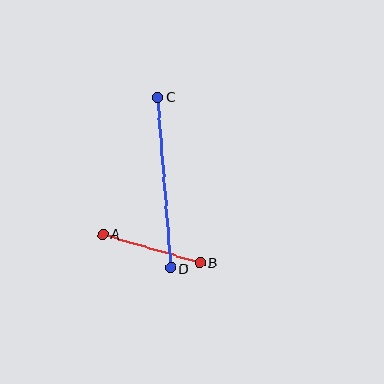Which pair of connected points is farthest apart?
Points C and D are farthest apart.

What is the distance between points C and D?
The distance is approximately 172 pixels.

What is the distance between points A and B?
The distance is approximately 101 pixels.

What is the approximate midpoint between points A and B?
The midpoint is at approximately (151, 248) pixels.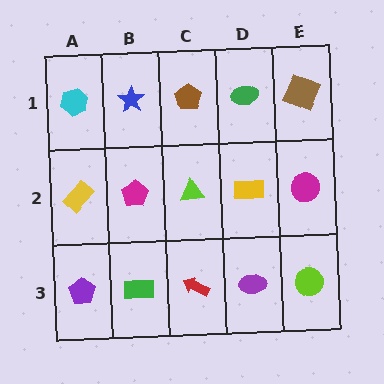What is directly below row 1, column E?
A magenta circle.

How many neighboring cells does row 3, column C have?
3.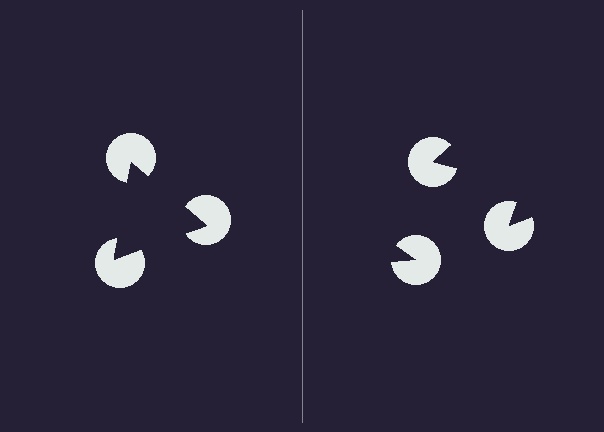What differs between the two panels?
The pac-man discs are positioned identically on both sides; only the wedge orientations differ. On the left they align to a triangle; on the right they are misaligned.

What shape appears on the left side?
An illusory triangle.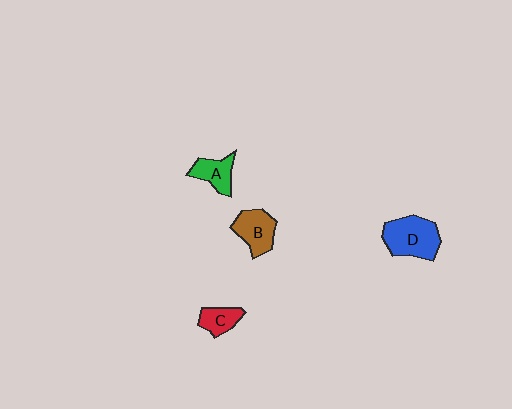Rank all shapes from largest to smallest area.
From largest to smallest: D (blue), B (brown), A (green), C (red).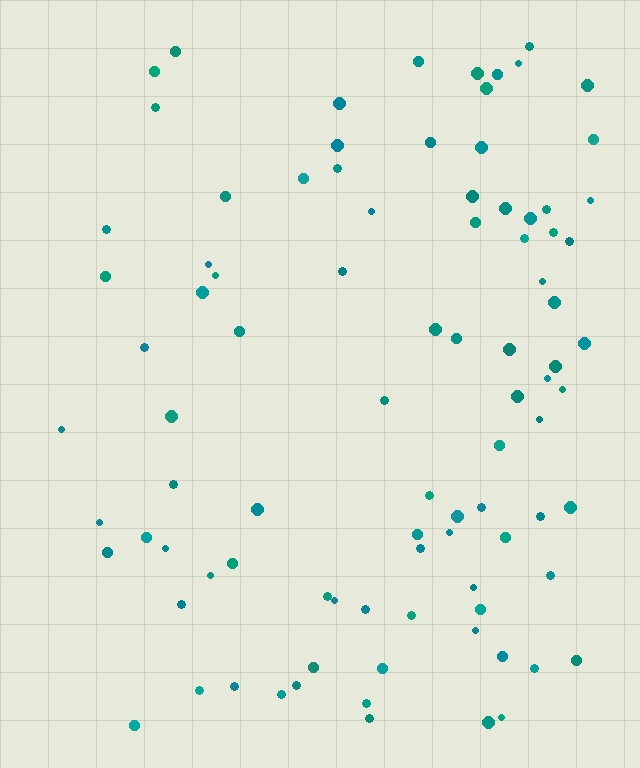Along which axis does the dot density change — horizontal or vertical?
Horizontal.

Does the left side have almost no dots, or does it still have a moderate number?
Still a moderate number, just noticeably fewer than the right.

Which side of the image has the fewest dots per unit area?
The left.